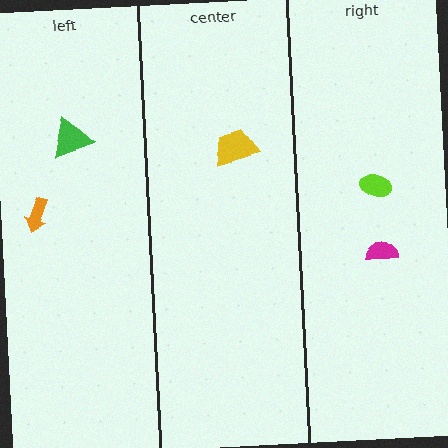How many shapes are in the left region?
2.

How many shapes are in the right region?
2.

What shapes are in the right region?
The lime ellipse, the magenta semicircle.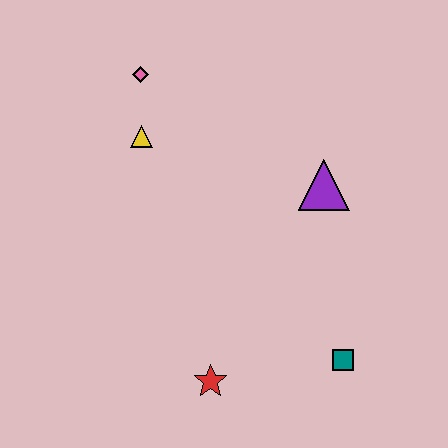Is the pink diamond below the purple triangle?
No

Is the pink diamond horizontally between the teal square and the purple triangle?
No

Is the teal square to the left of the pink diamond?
No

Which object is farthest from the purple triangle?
The red star is farthest from the purple triangle.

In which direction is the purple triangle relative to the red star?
The purple triangle is above the red star.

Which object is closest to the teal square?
The red star is closest to the teal square.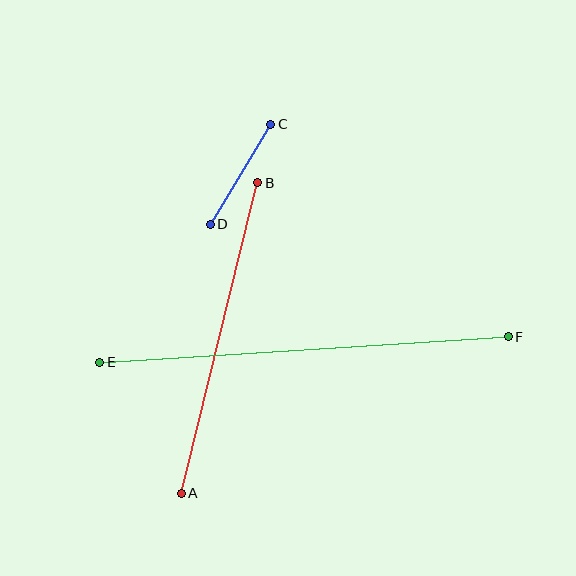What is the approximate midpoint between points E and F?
The midpoint is at approximately (304, 349) pixels.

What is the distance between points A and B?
The distance is approximately 320 pixels.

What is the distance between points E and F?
The distance is approximately 409 pixels.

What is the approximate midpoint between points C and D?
The midpoint is at approximately (240, 174) pixels.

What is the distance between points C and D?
The distance is approximately 117 pixels.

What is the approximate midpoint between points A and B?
The midpoint is at approximately (219, 338) pixels.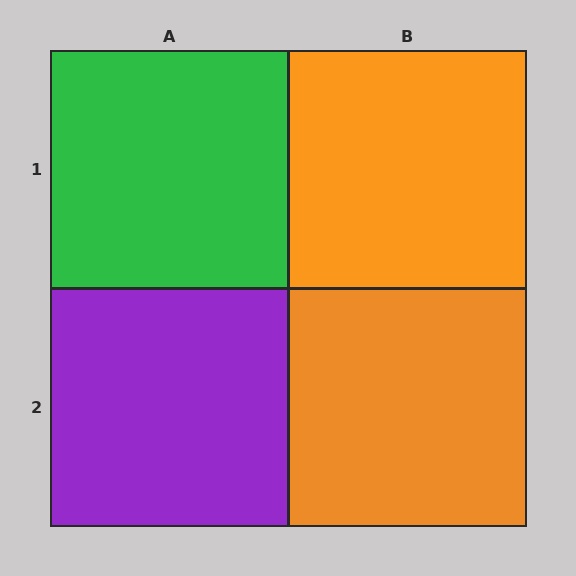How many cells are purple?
1 cell is purple.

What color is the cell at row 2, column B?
Orange.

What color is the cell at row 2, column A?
Purple.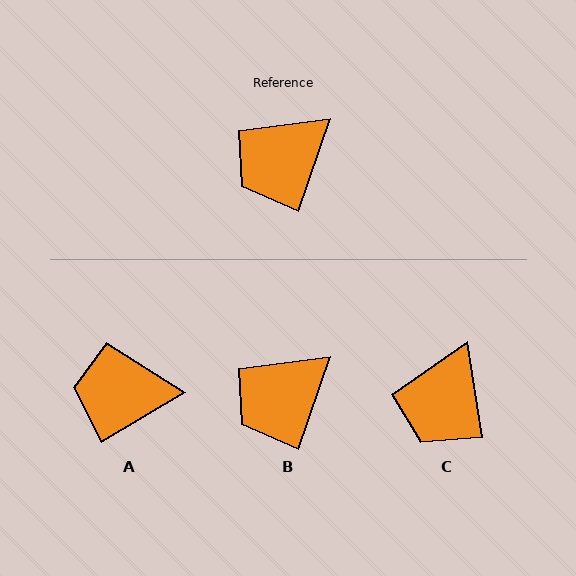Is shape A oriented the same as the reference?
No, it is off by about 40 degrees.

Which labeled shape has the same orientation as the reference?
B.